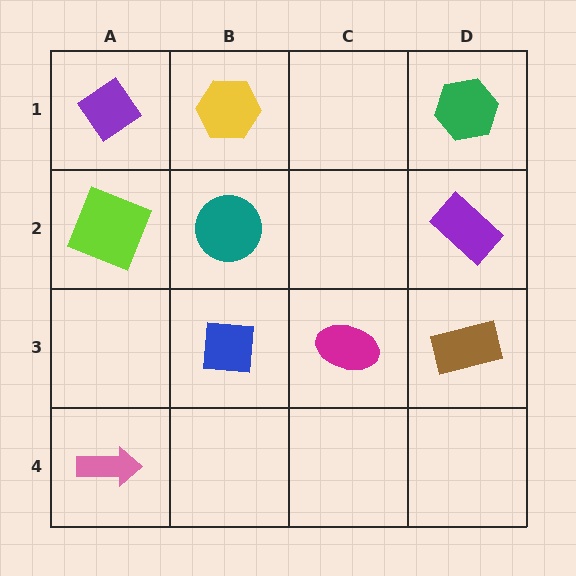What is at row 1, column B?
A yellow hexagon.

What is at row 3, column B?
A blue square.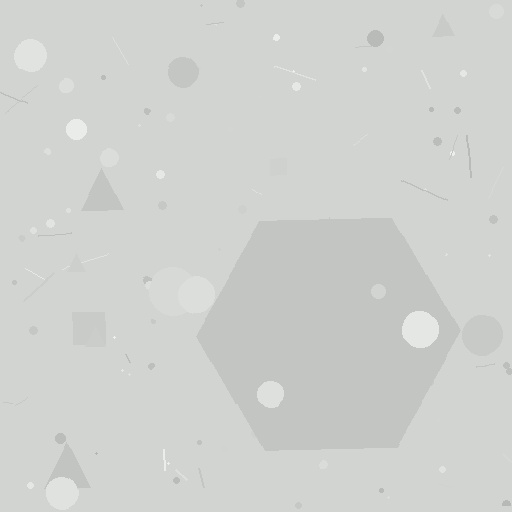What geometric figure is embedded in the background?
A hexagon is embedded in the background.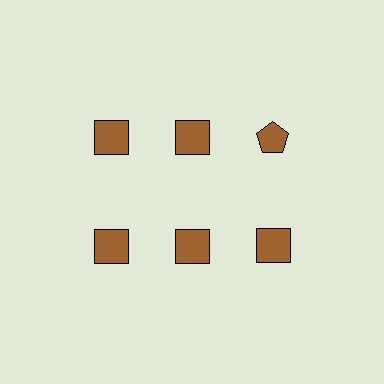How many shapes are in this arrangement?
There are 6 shapes arranged in a grid pattern.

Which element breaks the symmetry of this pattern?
The brown pentagon in the top row, center column breaks the symmetry. All other shapes are brown squares.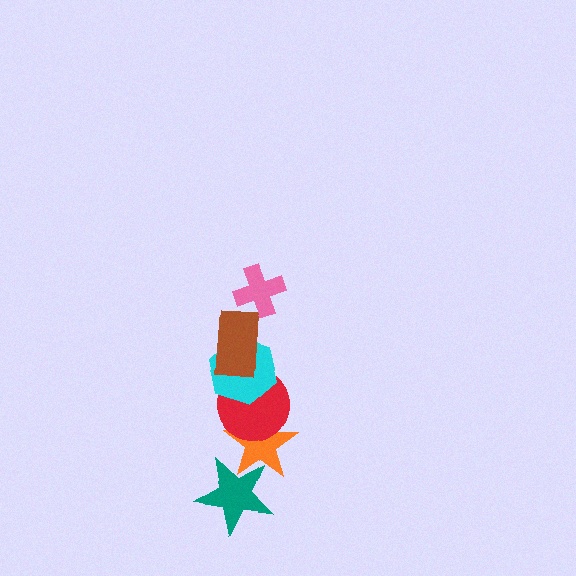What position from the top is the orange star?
The orange star is 5th from the top.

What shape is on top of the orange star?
The red circle is on top of the orange star.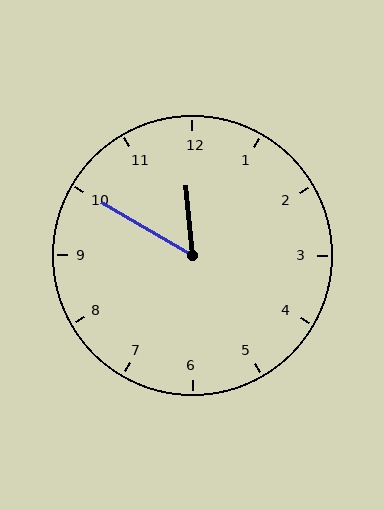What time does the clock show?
11:50.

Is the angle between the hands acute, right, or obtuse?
It is acute.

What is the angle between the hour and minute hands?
Approximately 55 degrees.